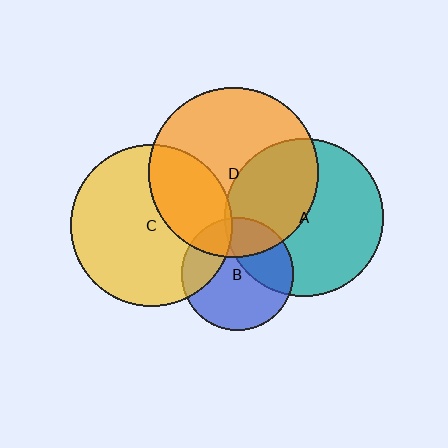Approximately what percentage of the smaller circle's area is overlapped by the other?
Approximately 40%.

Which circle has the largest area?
Circle D (orange).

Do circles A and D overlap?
Yes.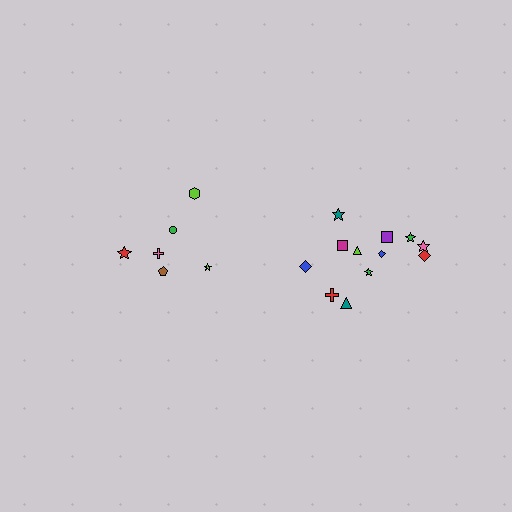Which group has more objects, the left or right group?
The right group.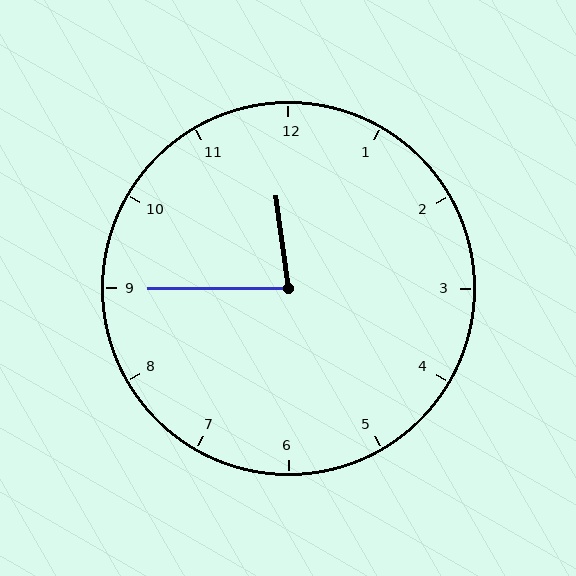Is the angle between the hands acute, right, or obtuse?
It is acute.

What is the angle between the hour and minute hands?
Approximately 82 degrees.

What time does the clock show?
11:45.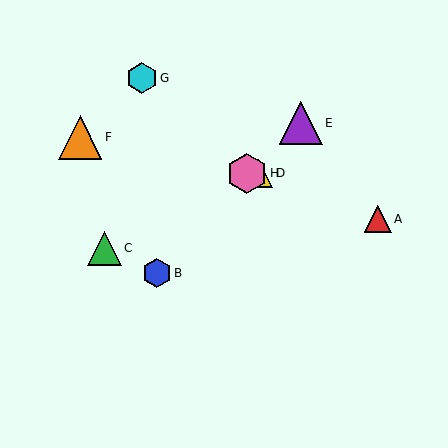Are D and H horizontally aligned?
Yes, both are at y≈173.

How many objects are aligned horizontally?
2 objects (D, H) are aligned horizontally.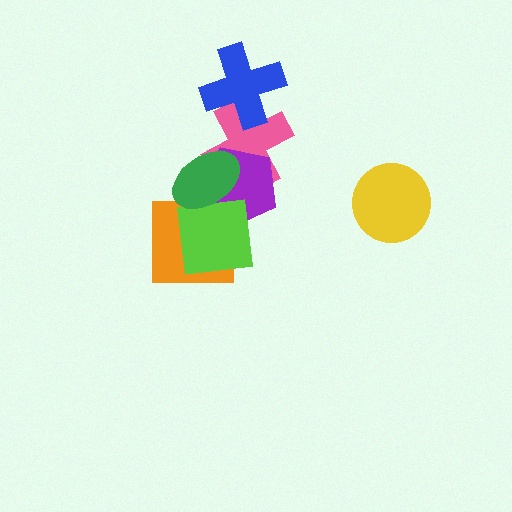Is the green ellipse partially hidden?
No, no other shape covers it.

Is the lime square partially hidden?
Yes, it is partially covered by another shape.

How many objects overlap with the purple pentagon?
4 objects overlap with the purple pentagon.